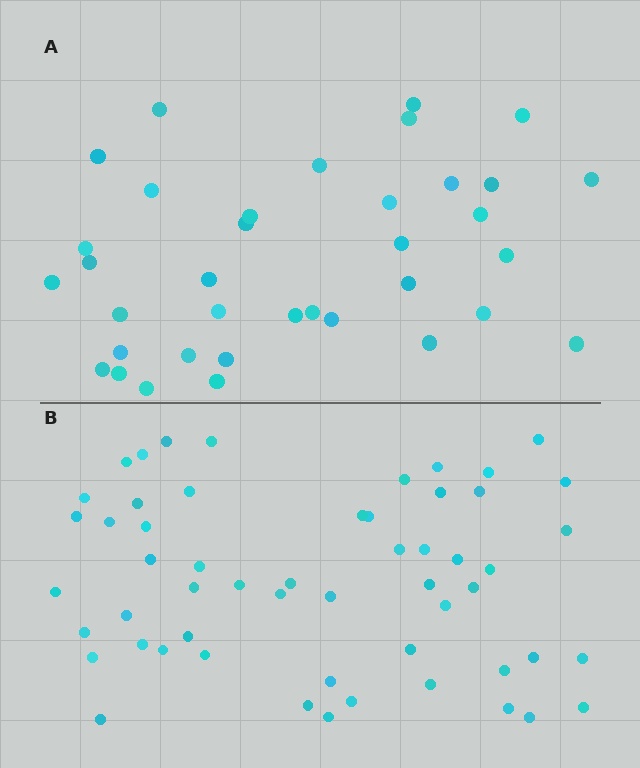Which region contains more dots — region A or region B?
Region B (the bottom region) has more dots.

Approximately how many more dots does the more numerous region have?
Region B has approximately 20 more dots than region A.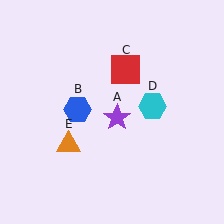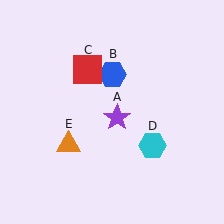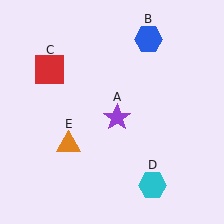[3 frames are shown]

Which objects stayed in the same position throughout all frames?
Purple star (object A) and orange triangle (object E) remained stationary.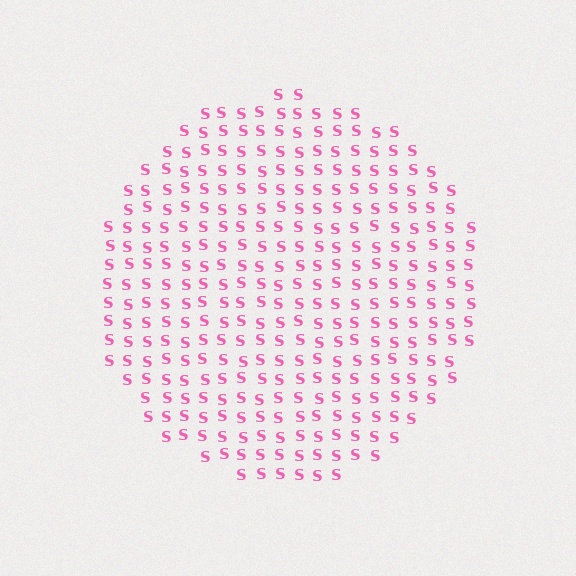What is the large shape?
The large shape is a circle.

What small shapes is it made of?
It is made of small letter S's.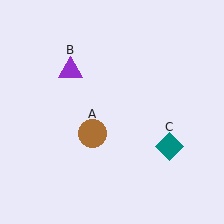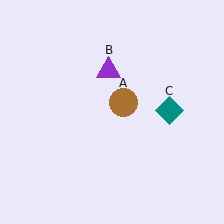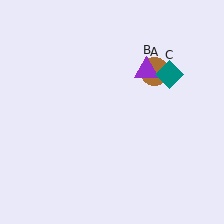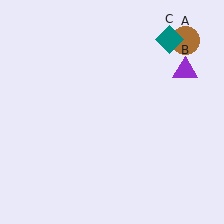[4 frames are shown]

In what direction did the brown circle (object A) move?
The brown circle (object A) moved up and to the right.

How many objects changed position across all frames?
3 objects changed position: brown circle (object A), purple triangle (object B), teal diamond (object C).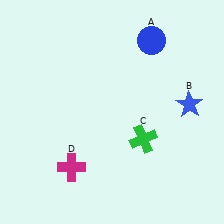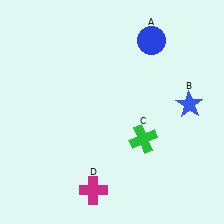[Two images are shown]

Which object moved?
The magenta cross (D) moved down.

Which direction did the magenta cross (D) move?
The magenta cross (D) moved down.